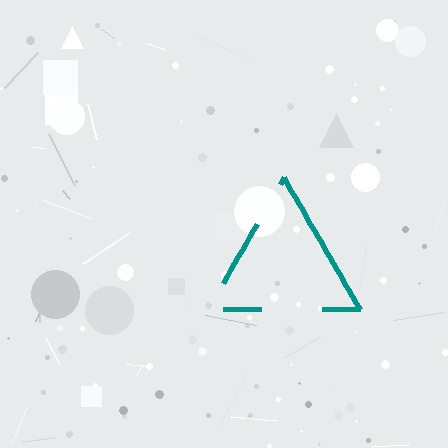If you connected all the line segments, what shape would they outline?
They would outline a triangle.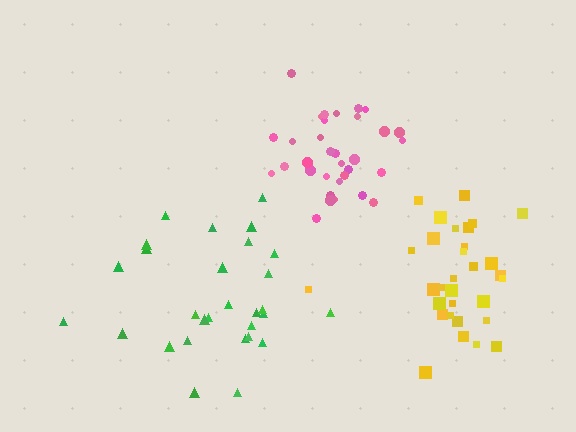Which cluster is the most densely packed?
Pink.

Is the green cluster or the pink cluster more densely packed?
Pink.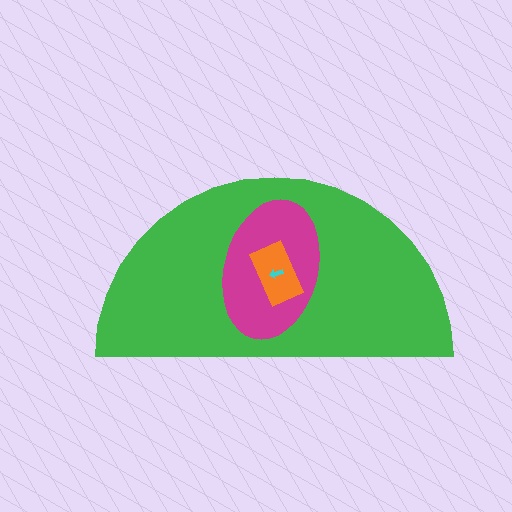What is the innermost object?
The cyan arrow.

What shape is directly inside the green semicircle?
The magenta ellipse.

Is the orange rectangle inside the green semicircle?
Yes.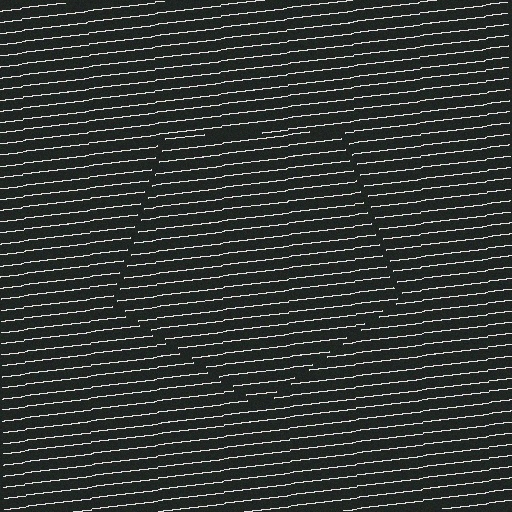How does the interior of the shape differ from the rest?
The interior of the shape contains the same grating, shifted by half a period — the contour is defined by the phase discontinuity where line-ends from the inner and outer gratings abut.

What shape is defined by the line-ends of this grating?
An illusory pentagon. The interior of the shape contains the same grating, shifted by half a period — the contour is defined by the phase discontinuity where line-ends from the inner and outer gratings abut.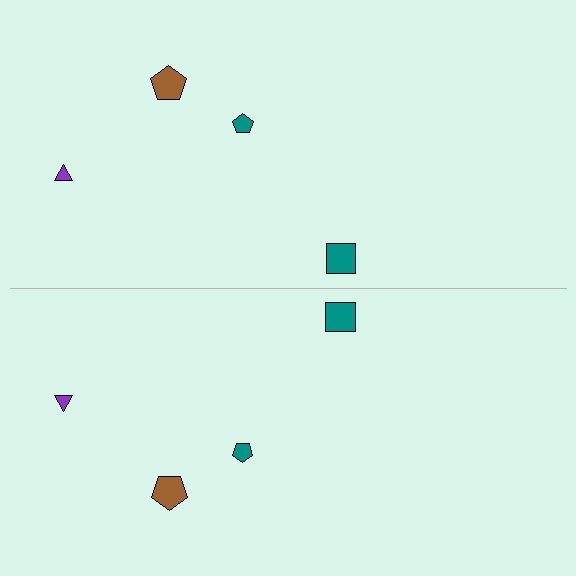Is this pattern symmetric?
Yes, this pattern has bilateral (reflection) symmetry.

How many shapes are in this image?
There are 8 shapes in this image.